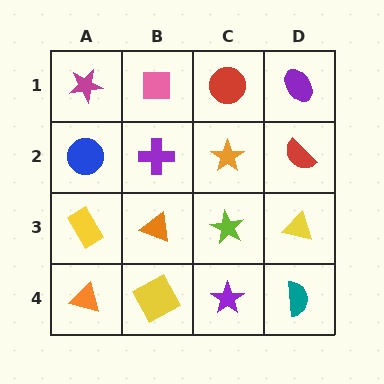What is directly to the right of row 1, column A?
A pink square.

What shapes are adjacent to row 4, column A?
A yellow rectangle (row 3, column A), a yellow square (row 4, column B).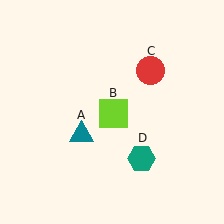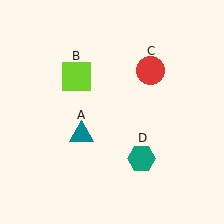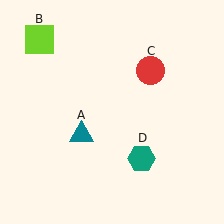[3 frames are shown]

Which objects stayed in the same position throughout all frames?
Teal triangle (object A) and red circle (object C) and teal hexagon (object D) remained stationary.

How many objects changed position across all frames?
1 object changed position: lime square (object B).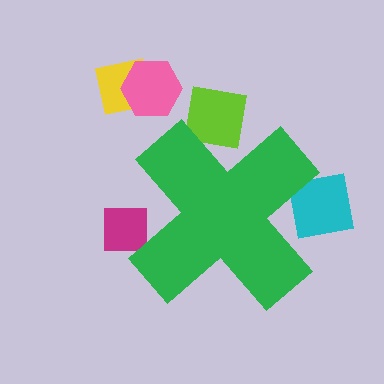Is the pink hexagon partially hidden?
No, the pink hexagon is fully visible.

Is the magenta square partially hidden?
Yes, the magenta square is partially hidden behind the green cross.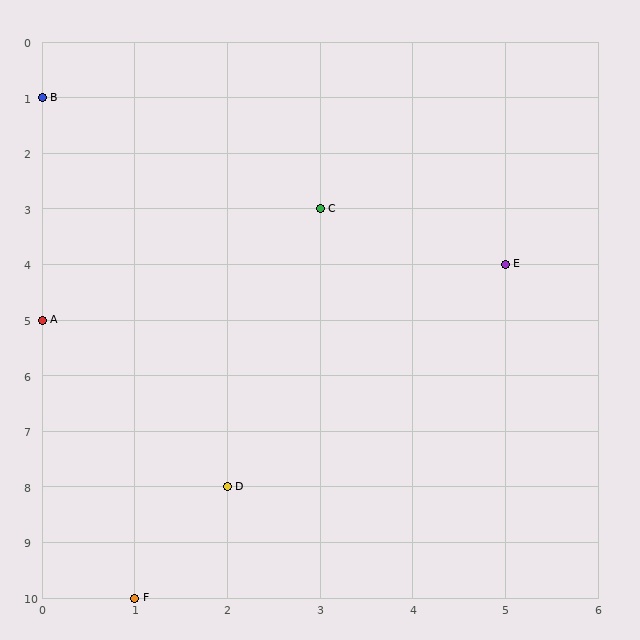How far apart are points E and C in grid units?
Points E and C are 2 columns and 1 row apart (about 2.2 grid units diagonally).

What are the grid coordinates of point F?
Point F is at grid coordinates (1, 10).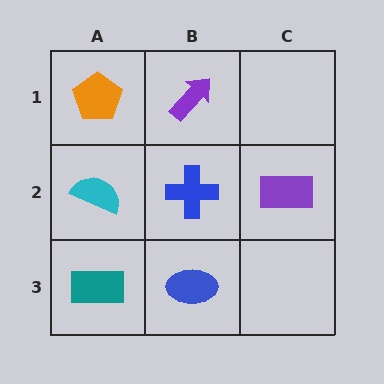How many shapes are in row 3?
2 shapes.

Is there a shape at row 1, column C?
No, that cell is empty.